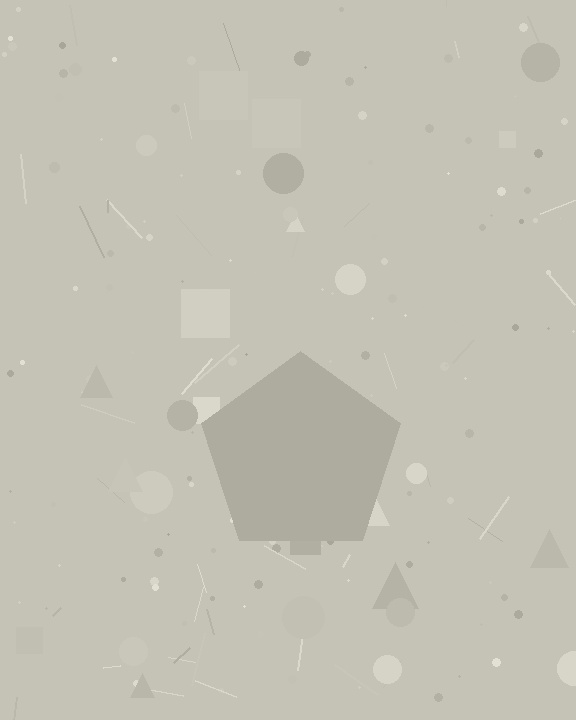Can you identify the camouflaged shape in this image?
The camouflaged shape is a pentagon.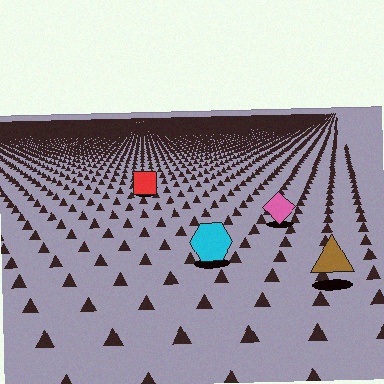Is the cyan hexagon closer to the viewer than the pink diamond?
Yes. The cyan hexagon is closer — you can tell from the texture gradient: the ground texture is coarser near it.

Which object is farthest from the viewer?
The red square is farthest from the viewer. It appears smaller and the ground texture around it is denser.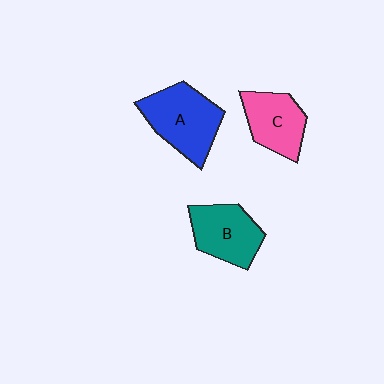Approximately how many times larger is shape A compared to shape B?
Approximately 1.2 times.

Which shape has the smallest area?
Shape C (pink).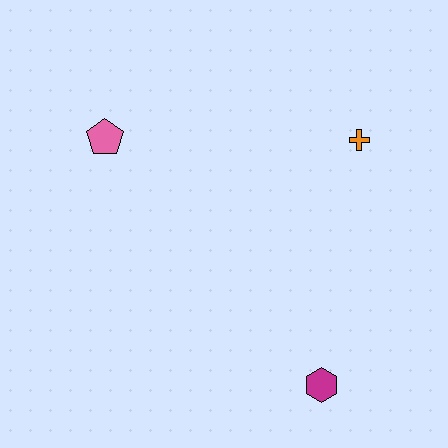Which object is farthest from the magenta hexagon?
The pink pentagon is farthest from the magenta hexagon.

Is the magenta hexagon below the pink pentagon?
Yes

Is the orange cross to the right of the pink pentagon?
Yes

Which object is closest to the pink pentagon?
The orange cross is closest to the pink pentagon.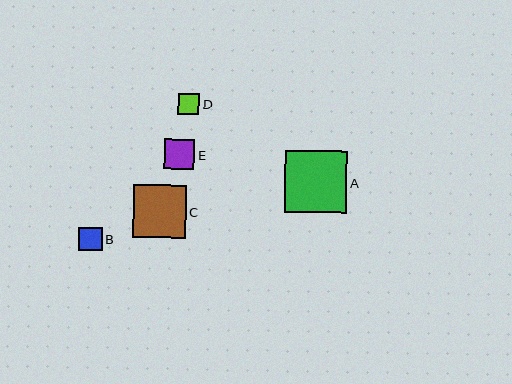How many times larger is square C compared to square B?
Square C is approximately 2.2 times the size of square B.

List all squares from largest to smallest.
From largest to smallest: A, C, E, B, D.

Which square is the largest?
Square A is the largest with a size of approximately 62 pixels.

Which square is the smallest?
Square D is the smallest with a size of approximately 21 pixels.